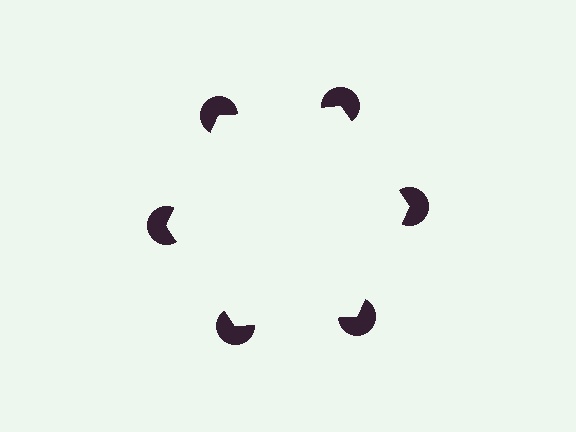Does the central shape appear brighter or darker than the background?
It typically appears slightly brighter than the background, even though no actual brightness change is drawn.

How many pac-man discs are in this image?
There are 6 — one at each vertex of the illusory hexagon.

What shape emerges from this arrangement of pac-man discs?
An illusory hexagon — its edges are inferred from the aligned wedge cuts in the pac-man discs, not physically drawn.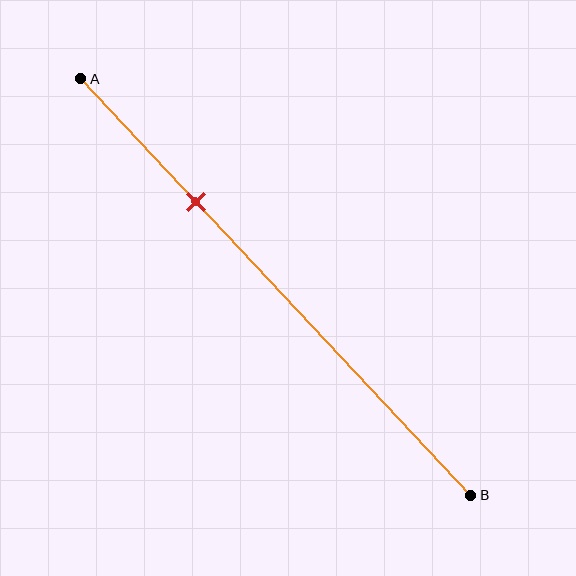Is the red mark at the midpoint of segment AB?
No, the mark is at about 30% from A, not at the 50% midpoint.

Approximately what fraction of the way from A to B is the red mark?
The red mark is approximately 30% of the way from A to B.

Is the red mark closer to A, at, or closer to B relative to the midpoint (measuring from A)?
The red mark is closer to point A than the midpoint of segment AB.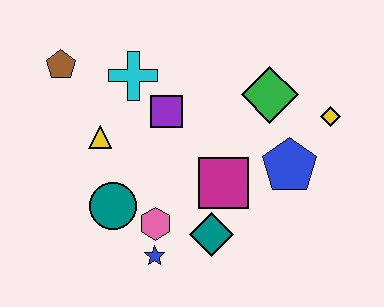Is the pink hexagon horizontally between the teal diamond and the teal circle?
Yes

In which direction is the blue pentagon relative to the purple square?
The blue pentagon is to the right of the purple square.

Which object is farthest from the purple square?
The yellow diamond is farthest from the purple square.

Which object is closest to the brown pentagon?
The cyan cross is closest to the brown pentagon.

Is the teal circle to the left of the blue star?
Yes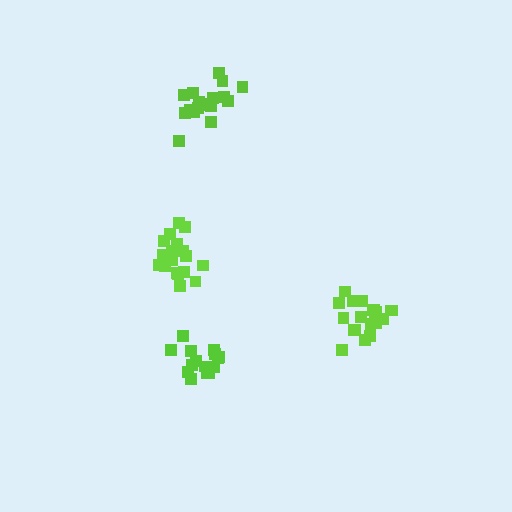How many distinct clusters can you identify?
There are 4 distinct clusters.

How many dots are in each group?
Group 1: 21 dots, Group 2: 19 dots, Group 3: 15 dots, Group 4: 18 dots (73 total).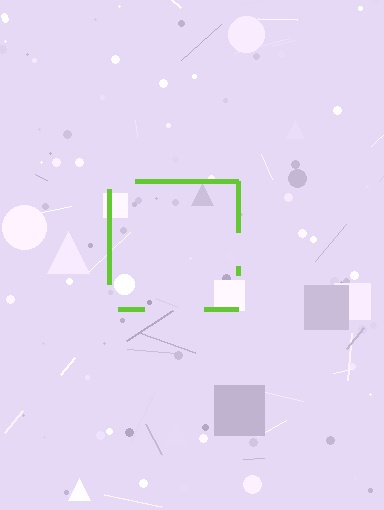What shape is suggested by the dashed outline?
The dashed outline suggests a square.